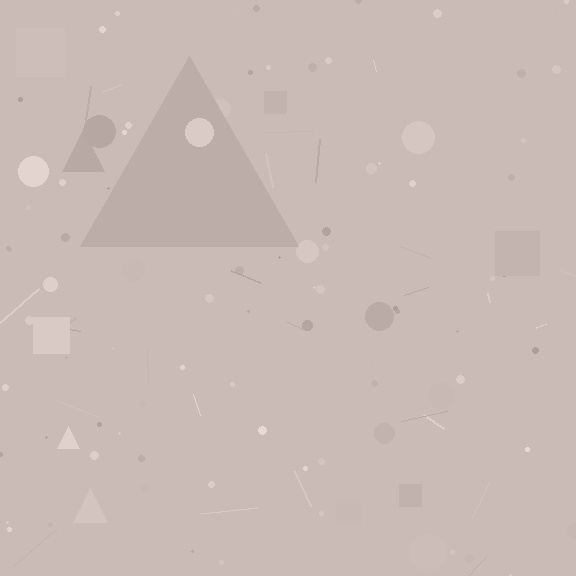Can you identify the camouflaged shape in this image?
The camouflaged shape is a triangle.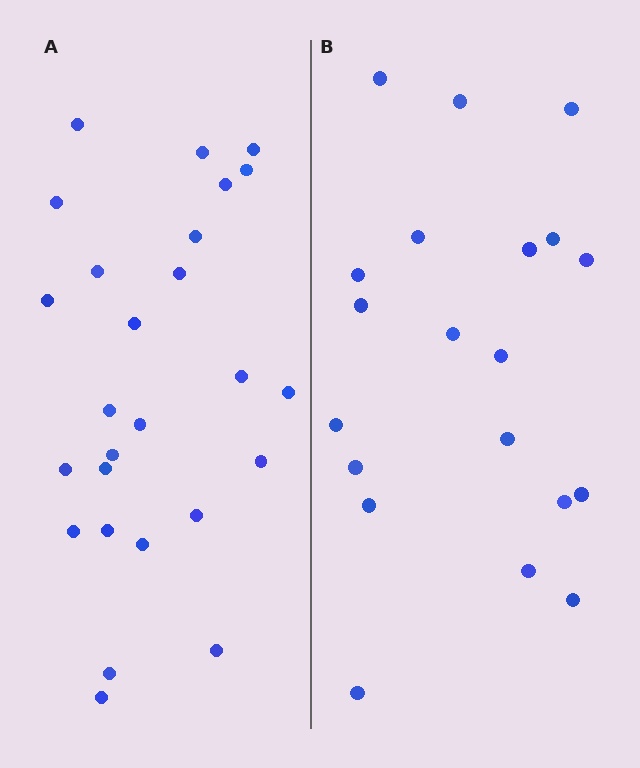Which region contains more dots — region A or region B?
Region A (the left region) has more dots.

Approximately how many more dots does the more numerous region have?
Region A has about 6 more dots than region B.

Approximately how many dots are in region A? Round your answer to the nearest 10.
About 30 dots. (The exact count is 26, which rounds to 30.)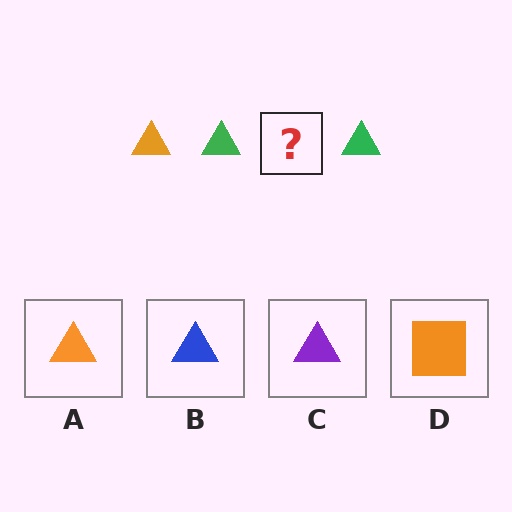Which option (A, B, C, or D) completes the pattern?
A.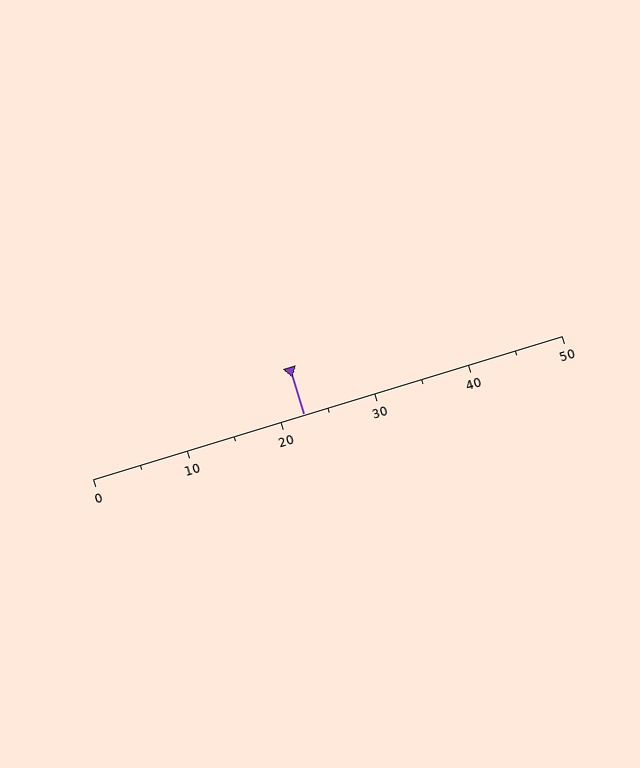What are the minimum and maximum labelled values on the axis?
The axis runs from 0 to 50.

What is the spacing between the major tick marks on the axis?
The major ticks are spaced 10 apart.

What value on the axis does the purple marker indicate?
The marker indicates approximately 22.5.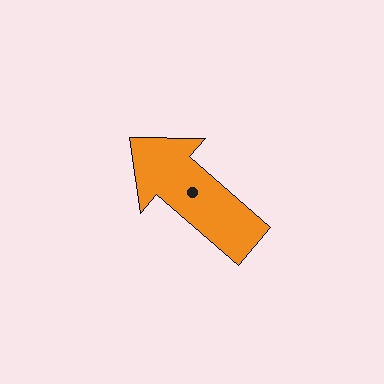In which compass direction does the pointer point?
Northwest.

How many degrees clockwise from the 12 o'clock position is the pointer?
Approximately 311 degrees.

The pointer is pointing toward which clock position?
Roughly 10 o'clock.